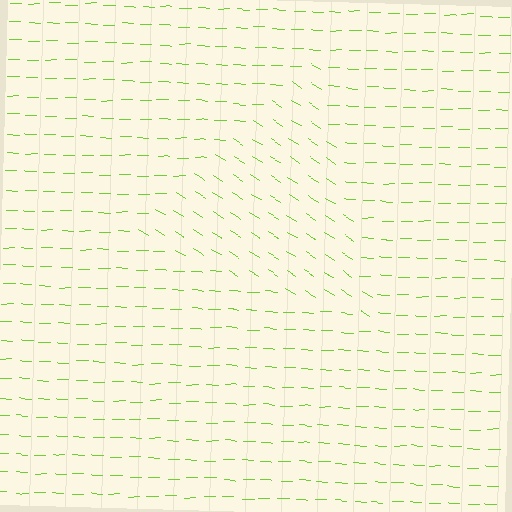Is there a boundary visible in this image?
Yes, there is a texture boundary formed by a change in line orientation.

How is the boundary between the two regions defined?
The boundary is defined purely by a change in line orientation (approximately 31 degrees difference). All lines are the same color and thickness.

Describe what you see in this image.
The image is filled with small lime line segments. A triangle region in the image has lines oriented differently from the surrounding lines, creating a visible texture boundary.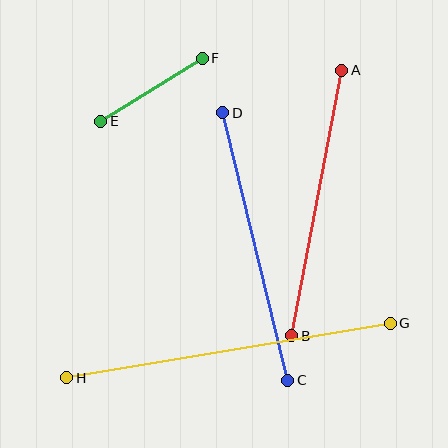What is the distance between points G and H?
The distance is approximately 328 pixels.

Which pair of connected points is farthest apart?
Points G and H are farthest apart.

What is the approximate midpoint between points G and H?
The midpoint is at approximately (229, 351) pixels.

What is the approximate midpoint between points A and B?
The midpoint is at approximately (317, 203) pixels.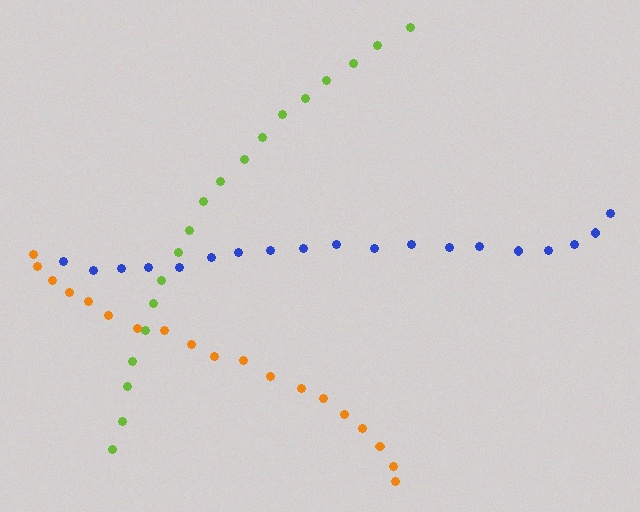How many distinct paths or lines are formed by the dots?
There are 3 distinct paths.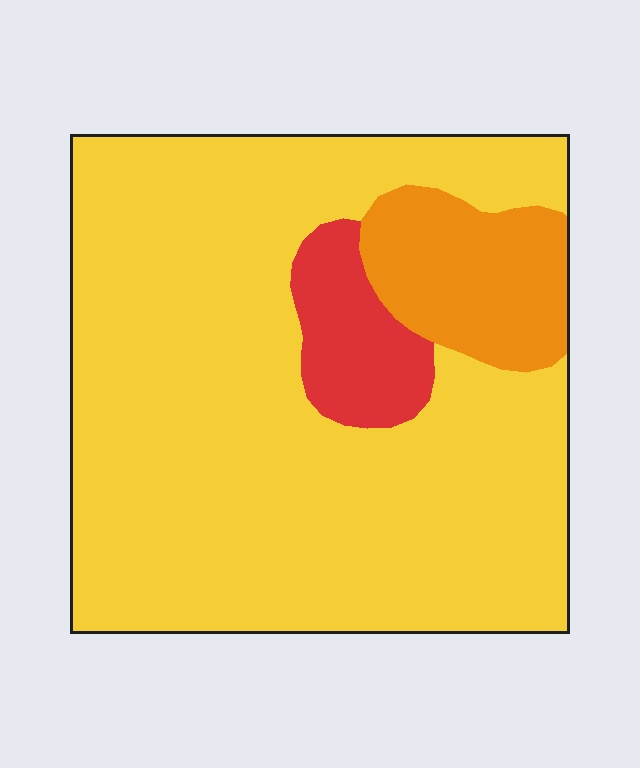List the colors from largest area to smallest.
From largest to smallest: yellow, orange, red.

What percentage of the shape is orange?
Orange covers about 10% of the shape.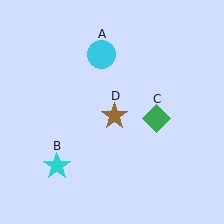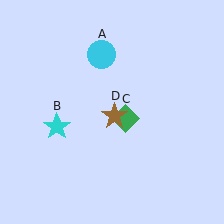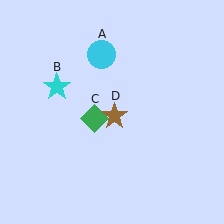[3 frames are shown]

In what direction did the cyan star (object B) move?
The cyan star (object B) moved up.